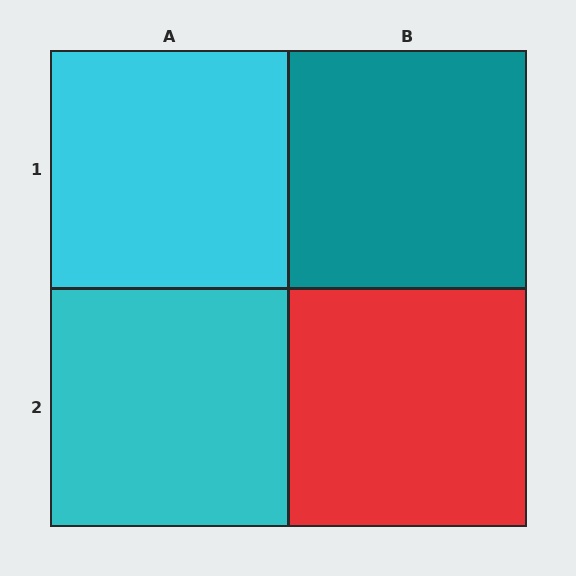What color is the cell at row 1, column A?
Cyan.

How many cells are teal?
1 cell is teal.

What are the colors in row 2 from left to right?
Cyan, red.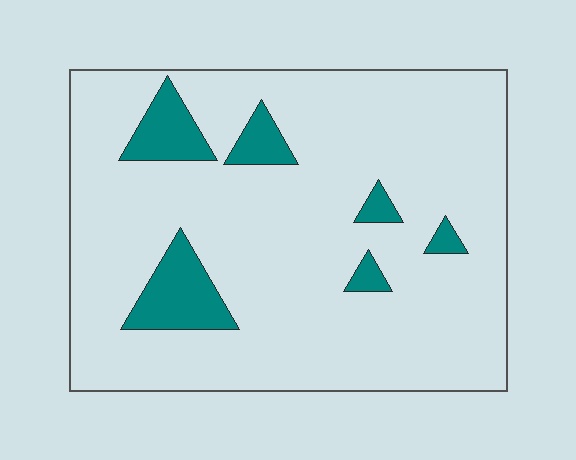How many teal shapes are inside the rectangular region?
6.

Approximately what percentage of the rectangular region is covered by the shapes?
Approximately 10%.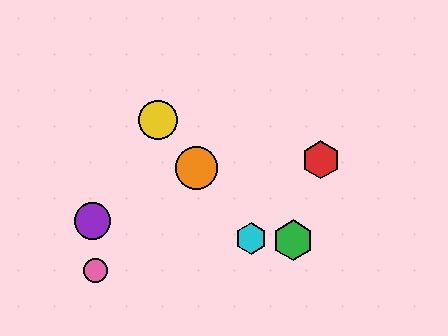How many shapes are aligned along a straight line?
4 shapes (the blue hexagon, the yellow circle, the orange circle, the cyan hexagon) are aligned along a straight line.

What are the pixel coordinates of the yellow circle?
The yellow circle is at (158, 120).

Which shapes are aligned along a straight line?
The blue hexagon, the yellow circle, the orange circle, the cyan hexagon are aligned along a straight line.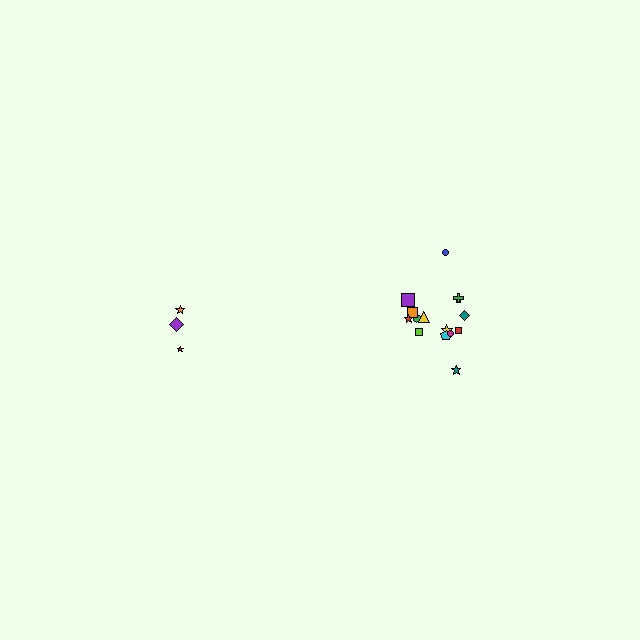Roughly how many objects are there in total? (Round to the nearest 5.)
Roughly 20 objects in total.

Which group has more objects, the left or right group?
The right group.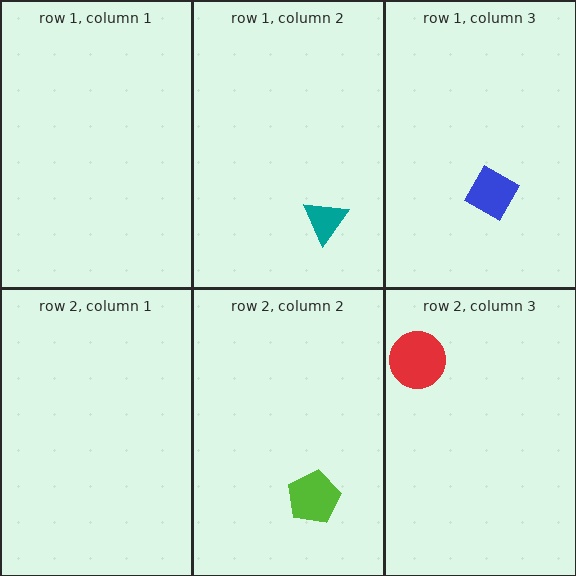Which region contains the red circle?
The row 2, column 3 region.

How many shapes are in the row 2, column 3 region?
1.